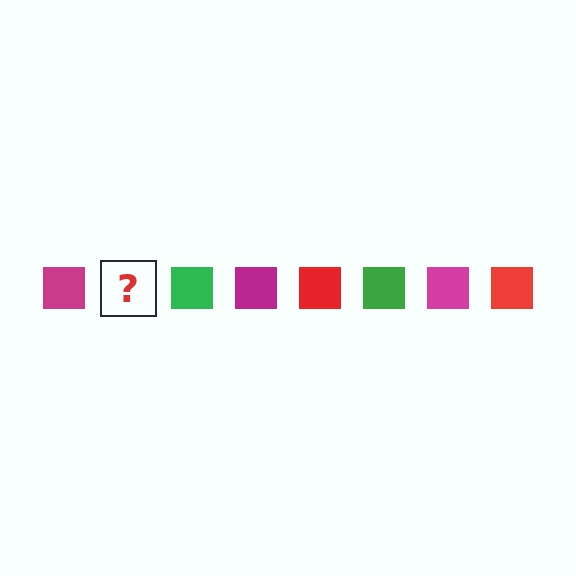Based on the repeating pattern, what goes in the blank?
The blank should be a red square.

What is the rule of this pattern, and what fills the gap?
The rule is that the pattern cycles through magenta, red, green squares. The gap should be filled with a red square.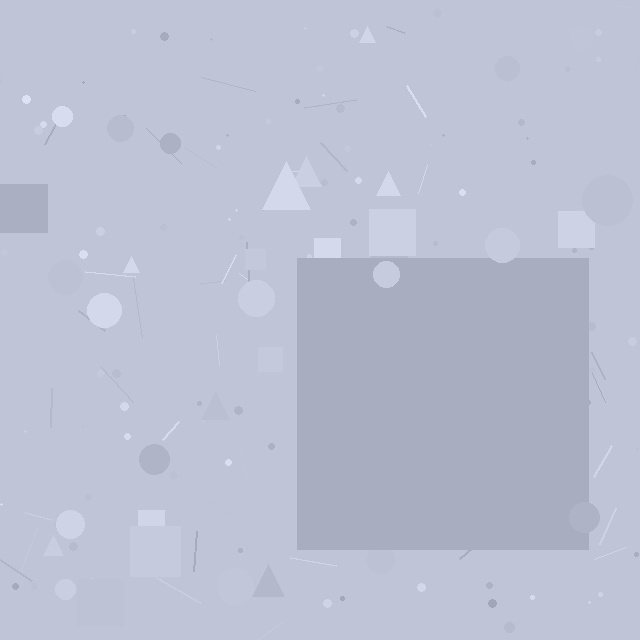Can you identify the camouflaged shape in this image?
The camouflaged shape is a square.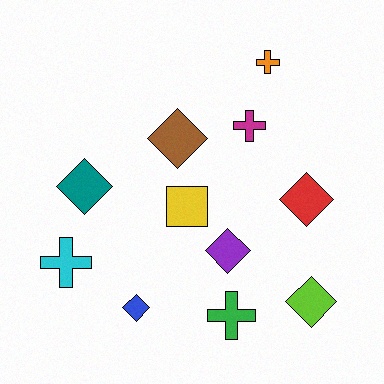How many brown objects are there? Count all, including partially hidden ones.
There is 1 brown object.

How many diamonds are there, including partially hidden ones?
There are 6 diamonds.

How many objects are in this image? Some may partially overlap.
There are 11 objects.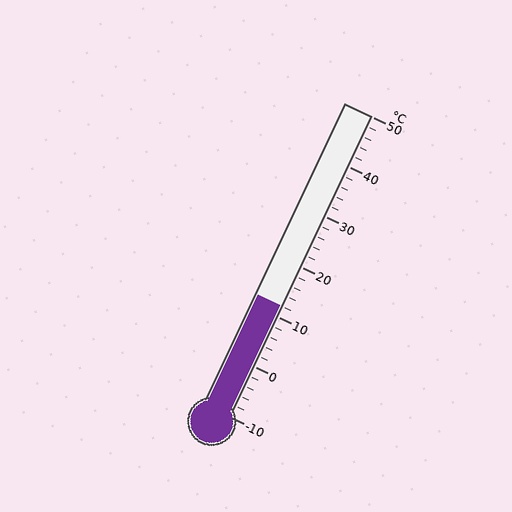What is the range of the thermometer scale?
The thermometer scale ranges from -10°C to 50°C.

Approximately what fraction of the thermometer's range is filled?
The thermometer is filled to approximately 35% of its range.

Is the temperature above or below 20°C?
The temperature is below 20°C.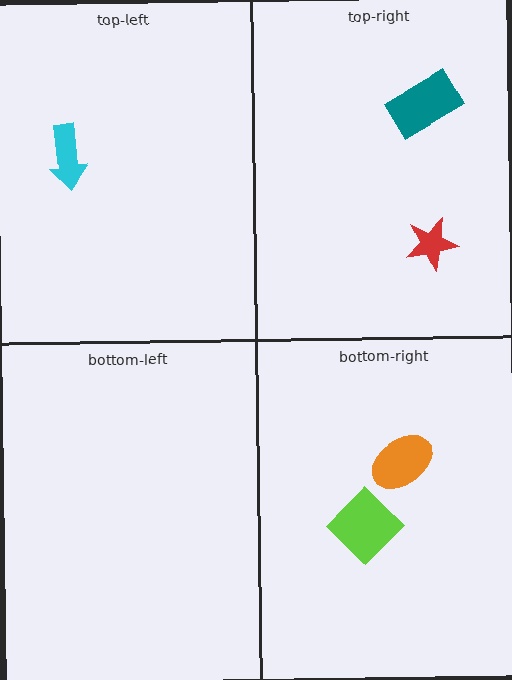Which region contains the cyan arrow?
The top-left region.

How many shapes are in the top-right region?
2.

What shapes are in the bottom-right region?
The lime diamond, the orange ellipse.